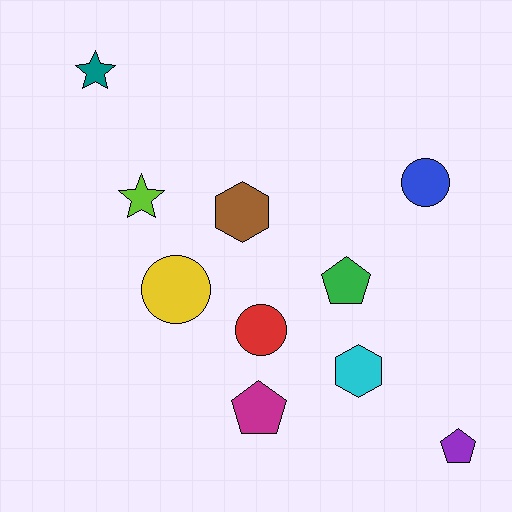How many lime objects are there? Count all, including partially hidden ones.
There is 1 lime object.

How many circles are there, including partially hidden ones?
There are 3 circles.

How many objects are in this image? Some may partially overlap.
There are 10 objects.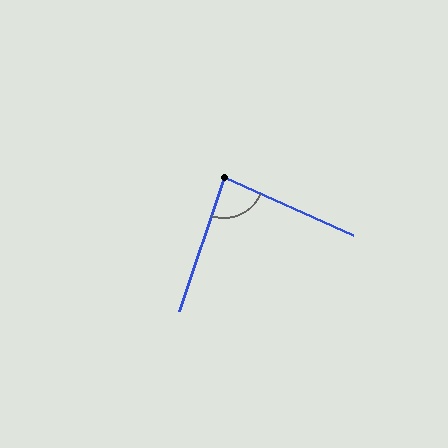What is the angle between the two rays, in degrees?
Approximately 84 degrees.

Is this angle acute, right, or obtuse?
It is acute.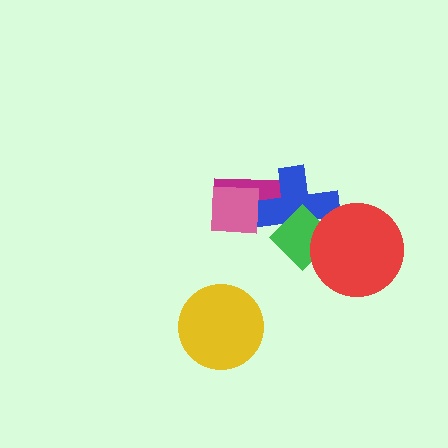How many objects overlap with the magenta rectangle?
2 objects overlap with the magenta rectangle.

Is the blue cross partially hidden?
Yes, it is partially covered by another shape.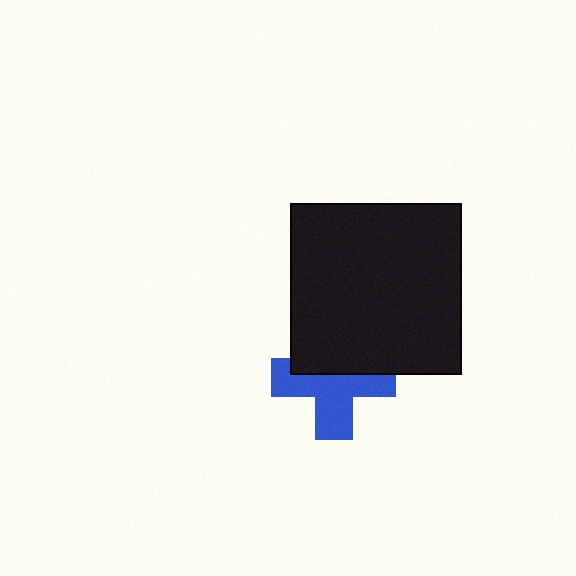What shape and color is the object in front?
The object in front is a black square.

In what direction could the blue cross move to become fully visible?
The blue cross could move down. That would shift it out from behind the black square entirely.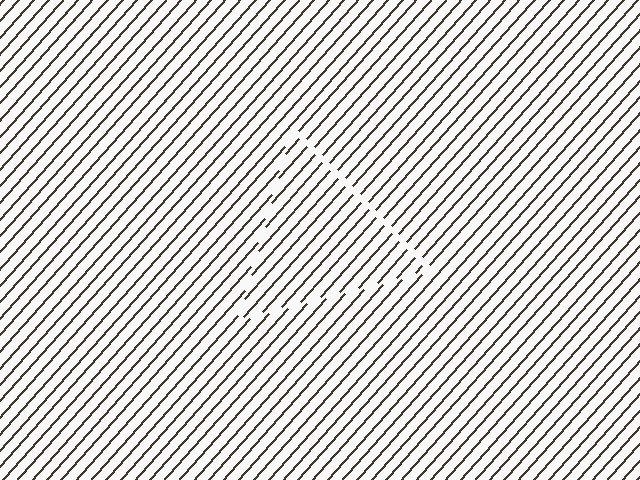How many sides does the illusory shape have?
3 sides — the line-ends trace a triangle.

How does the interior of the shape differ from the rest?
The interior of the shape contains the same grating, shifted by half a period — the contour is defined by the phase discontinuity where line-ends from the inner and outer gratings abut.